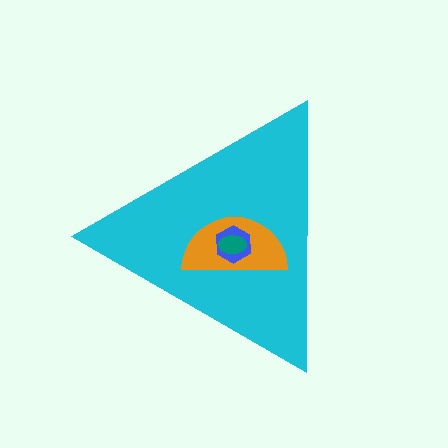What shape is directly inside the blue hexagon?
The teal ellipse.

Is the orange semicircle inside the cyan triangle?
Yes.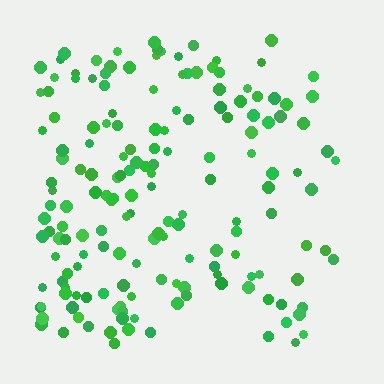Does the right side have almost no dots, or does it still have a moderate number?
Still a moderate number, just noticeably fewer than the left.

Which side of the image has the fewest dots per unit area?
The right.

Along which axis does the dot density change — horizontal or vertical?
Horizontal.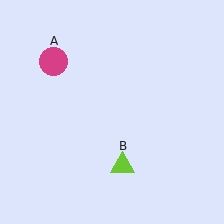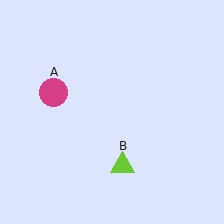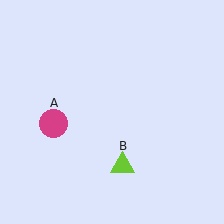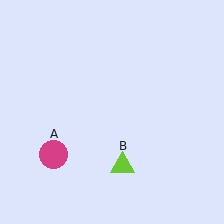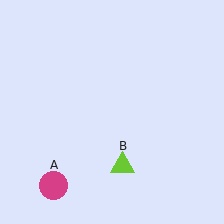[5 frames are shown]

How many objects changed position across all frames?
1 object changed position: magenta circle (object A).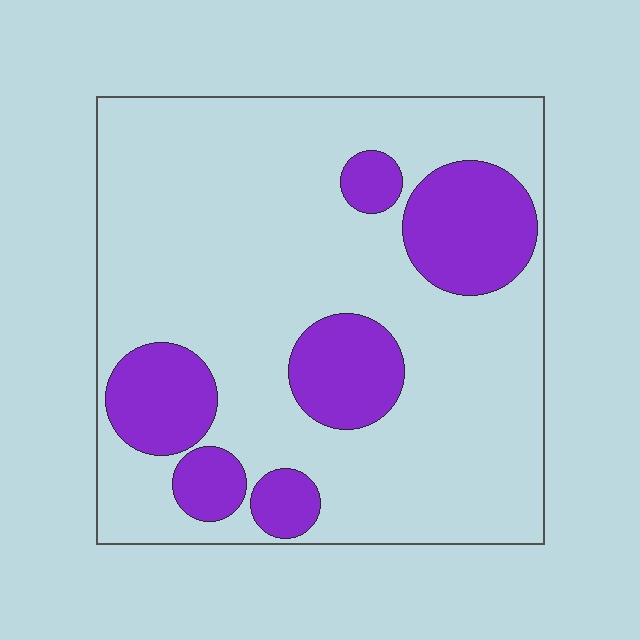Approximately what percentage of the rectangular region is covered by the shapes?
Approximately 25%.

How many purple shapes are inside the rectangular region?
6.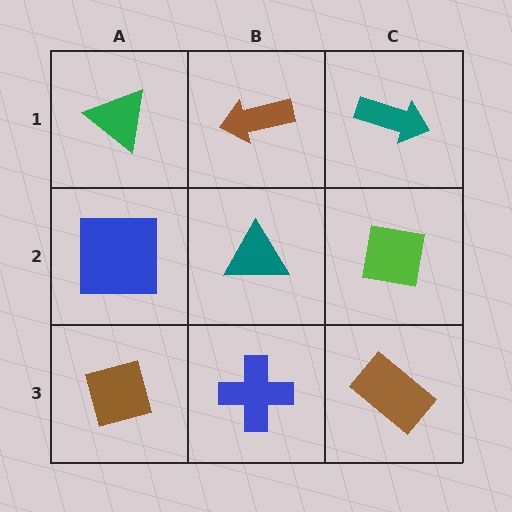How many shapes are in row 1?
3 shapes.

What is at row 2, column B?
A teal triangle.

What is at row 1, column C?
A teal arrow.